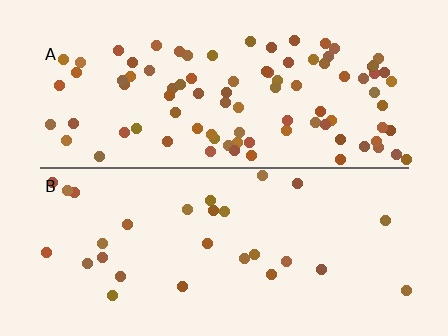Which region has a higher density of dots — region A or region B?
A (the top).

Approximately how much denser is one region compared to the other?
Approximately 3.3× — region A over region B.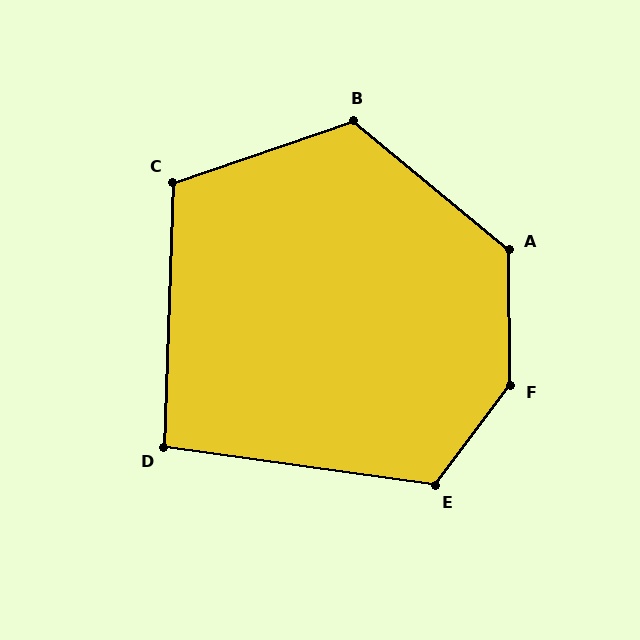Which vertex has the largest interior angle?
F, at approximately 142 degrees.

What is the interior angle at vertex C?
Approximately 111 degrees (obtuse).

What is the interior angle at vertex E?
Approximately 119 degrees (obtuse).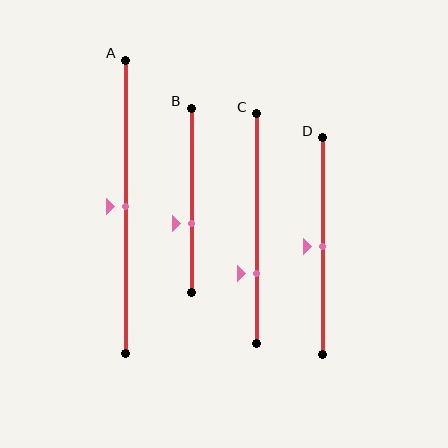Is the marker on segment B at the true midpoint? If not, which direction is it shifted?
No, the marker on segment B is shifted downward by about 13% of the segment length.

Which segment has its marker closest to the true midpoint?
Segment A has its marker closest to the true midpoint.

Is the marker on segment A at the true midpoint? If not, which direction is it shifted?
Yes, the marker on segment A is at the true midpoint.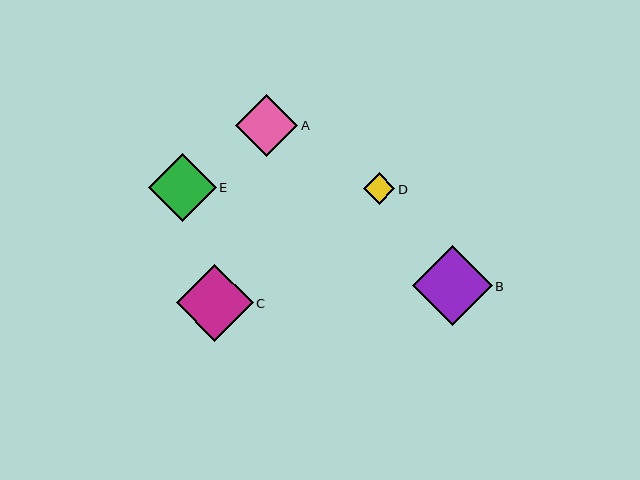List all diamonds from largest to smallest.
From largest to smallest: B, C, E, A, D.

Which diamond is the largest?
Diamond B is the largest with a size of approximately 80 pixels.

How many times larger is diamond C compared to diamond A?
Diamond C is approximately 1.2 times the size of diamond A.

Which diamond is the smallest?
Diamond D is the smallest with a size of approximately 32 pixels.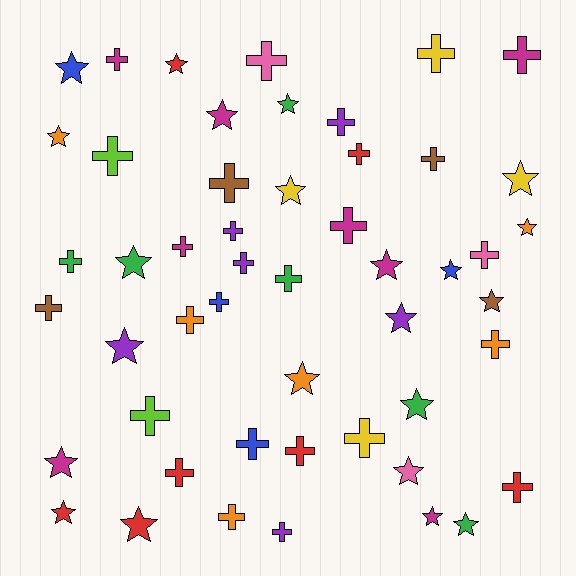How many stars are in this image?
There are 22 stars.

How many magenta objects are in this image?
There are 8 magenta objects.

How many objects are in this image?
There are 50 objects.